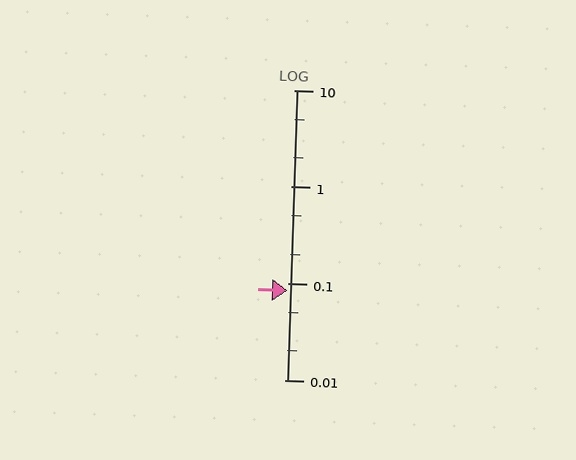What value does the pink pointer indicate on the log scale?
The pointer indicates approximately 0.085.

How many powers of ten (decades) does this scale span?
The scale spans 3 decades, from 0.01 to 10.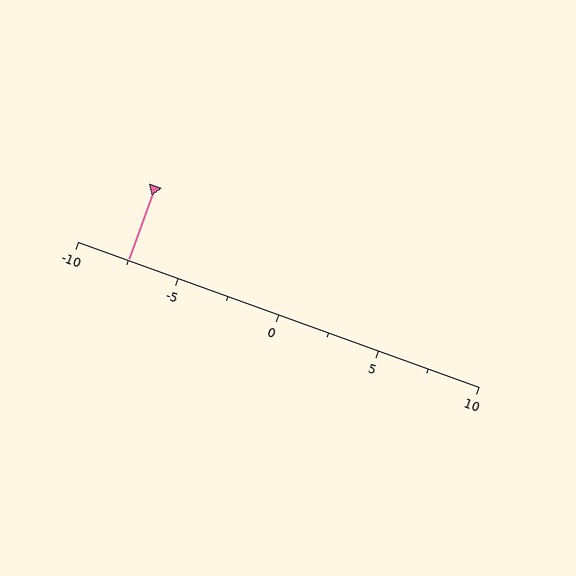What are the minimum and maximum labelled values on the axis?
The axis runs from -10 to 10.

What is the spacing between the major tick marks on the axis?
The major ticks are spaced 5 apart.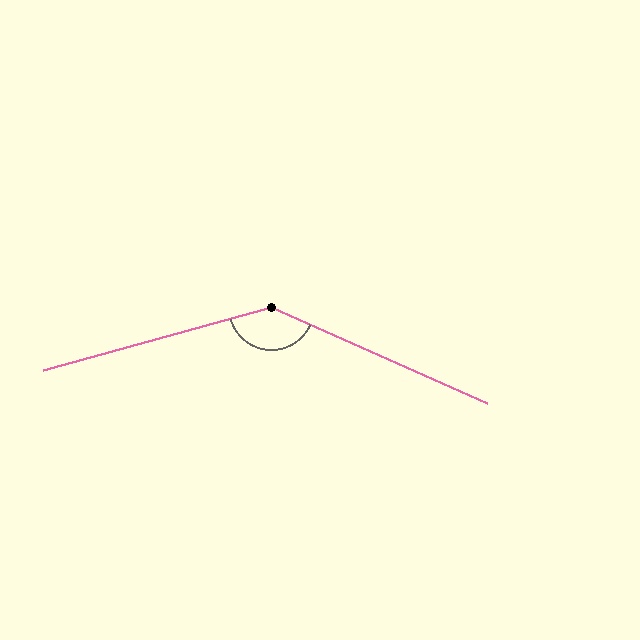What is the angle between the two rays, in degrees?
Approximately 141 degrees.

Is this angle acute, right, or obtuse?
It is obtuse.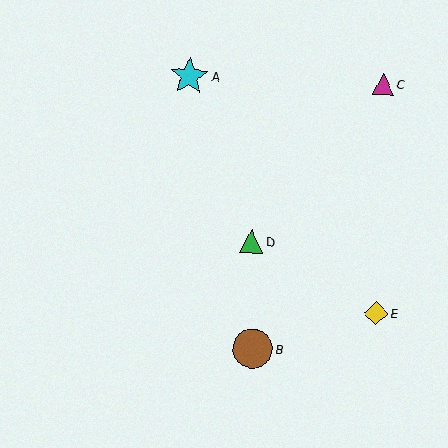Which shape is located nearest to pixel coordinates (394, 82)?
The magenta triangle (labeled C) at (383, 84) is nearest to that location.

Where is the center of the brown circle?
The center of the brown circle is at (253, 349).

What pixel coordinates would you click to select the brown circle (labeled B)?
Click at (253, 349) to select the brown circle B.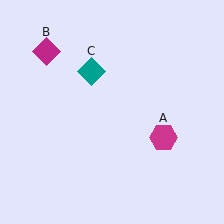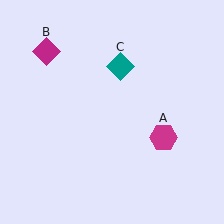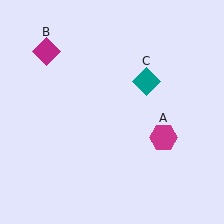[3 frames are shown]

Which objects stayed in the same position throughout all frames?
Magenta hexagon (object A) and magenta diamond (object B) remained stationary.